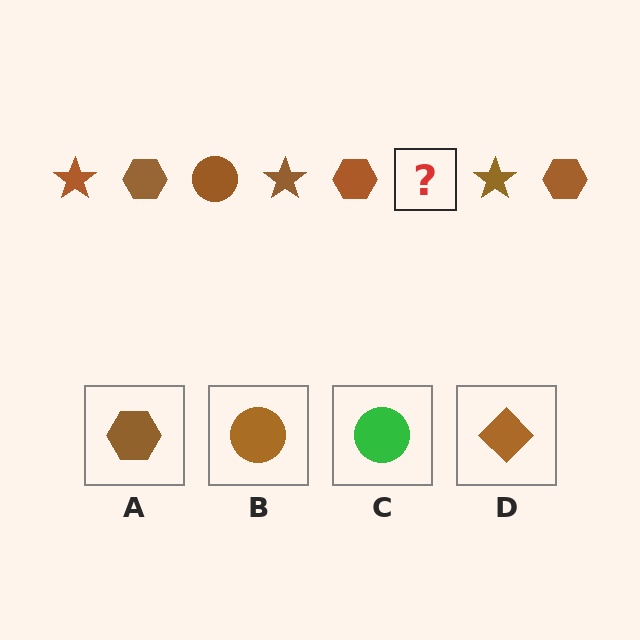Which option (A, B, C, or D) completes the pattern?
B.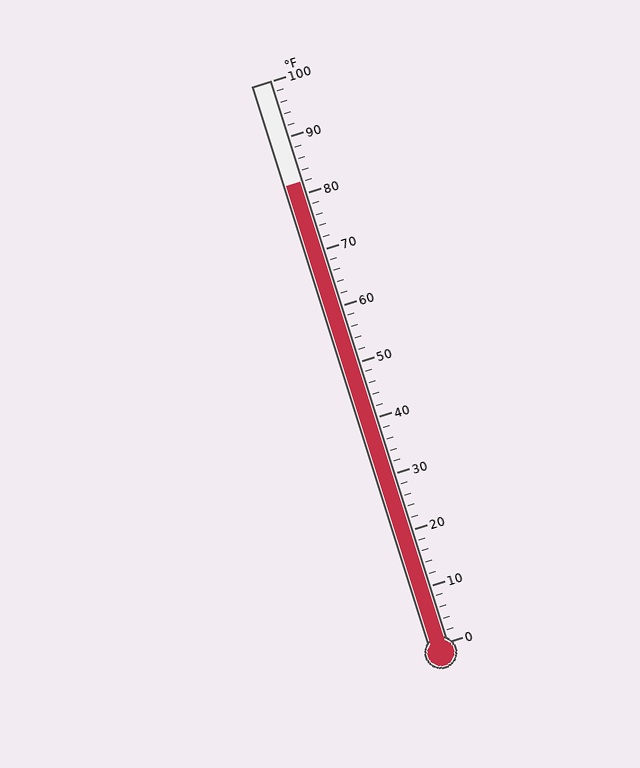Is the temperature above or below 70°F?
The temperature is above 70°F.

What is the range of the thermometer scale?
The thermometer scale ranges from 0°F to 100°F.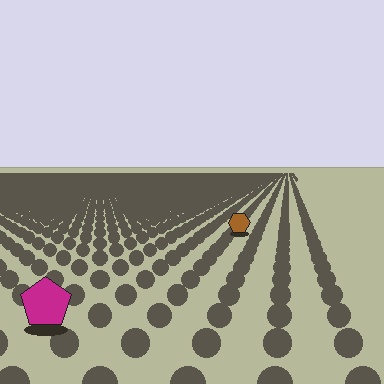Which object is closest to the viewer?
The magenta pentagon is closest. The texture marks near it are larger and more spread out.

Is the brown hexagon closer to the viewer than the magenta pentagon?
No. The magenta pentagon is closer — you can tell from the texture gradient: the ground texture is coarser near it.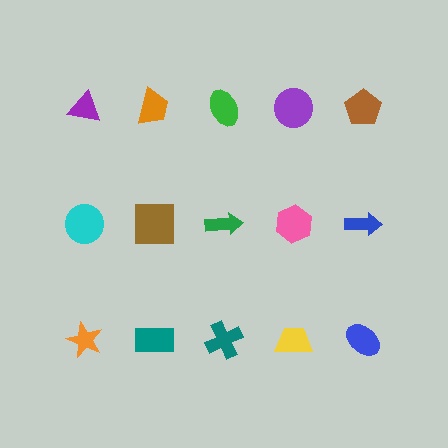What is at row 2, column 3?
A green arrow.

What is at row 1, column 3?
A green ellipse.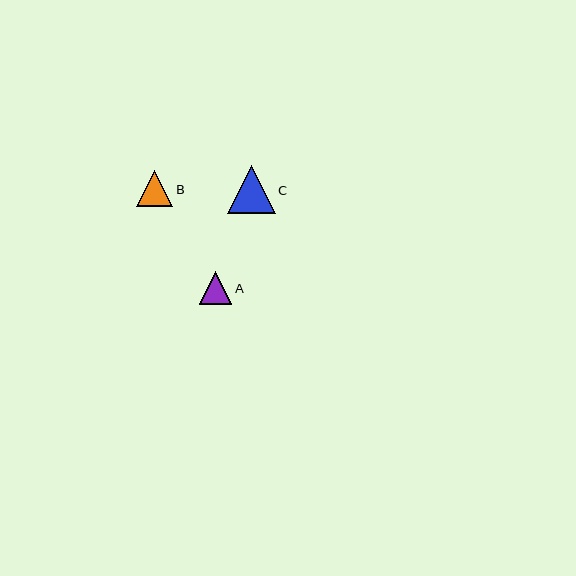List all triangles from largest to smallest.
From largest to smallest: C, B, A.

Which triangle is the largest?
Triangle C is the largest with a size of approximately 48 pixels.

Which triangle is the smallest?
Triangle A is the smallest with a size of approximately 32 pixels.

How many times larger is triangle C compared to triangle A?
Triangle C is approximately 1.5 times the size of triangle A.